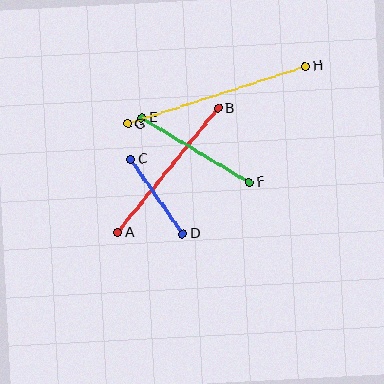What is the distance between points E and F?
The distance is approximately 125 pixels.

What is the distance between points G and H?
The distance is approximately 187 pixels.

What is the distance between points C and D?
The distance is approximately 91 pixels.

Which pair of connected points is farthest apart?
Points G and H are farthest apart.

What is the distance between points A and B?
The distance is approximately 160 pixels.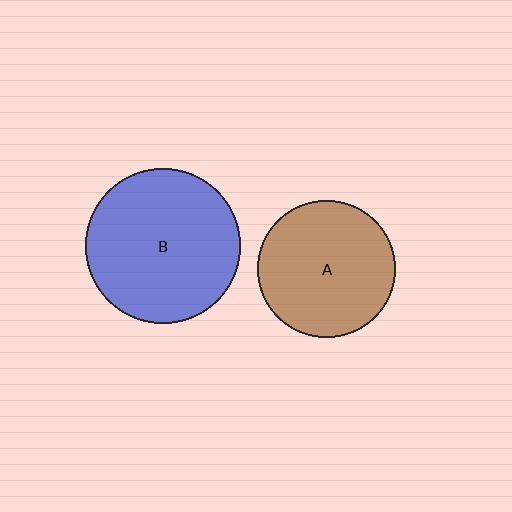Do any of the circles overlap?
No, none of the circles overlap.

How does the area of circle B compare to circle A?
Approximately 1.3 times.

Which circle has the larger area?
Circle B (blue).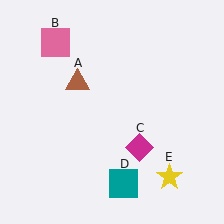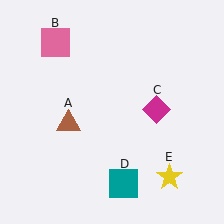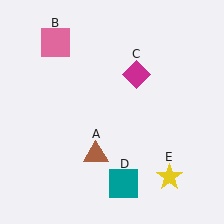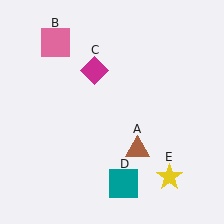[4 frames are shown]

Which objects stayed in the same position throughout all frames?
Pink square (object B) and teal square (object D) and yellow star (object E) remained stationary.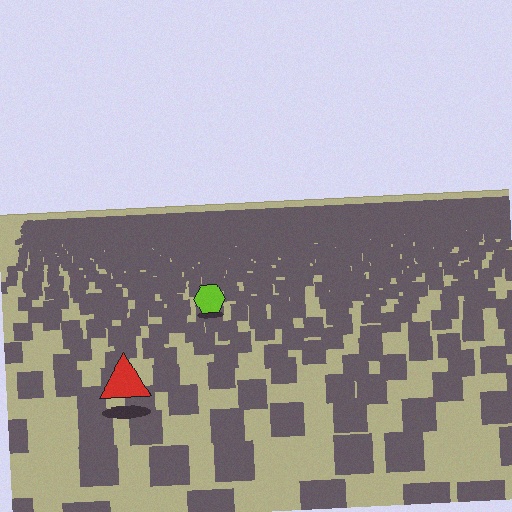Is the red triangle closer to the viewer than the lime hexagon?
Yes. The red triangle is closer — you can tell from the texture gradient: the ground texture is coarser near it.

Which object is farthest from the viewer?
The lime hexagon is farthest from the viewer. It appears smaller and the ground texture around it is denser.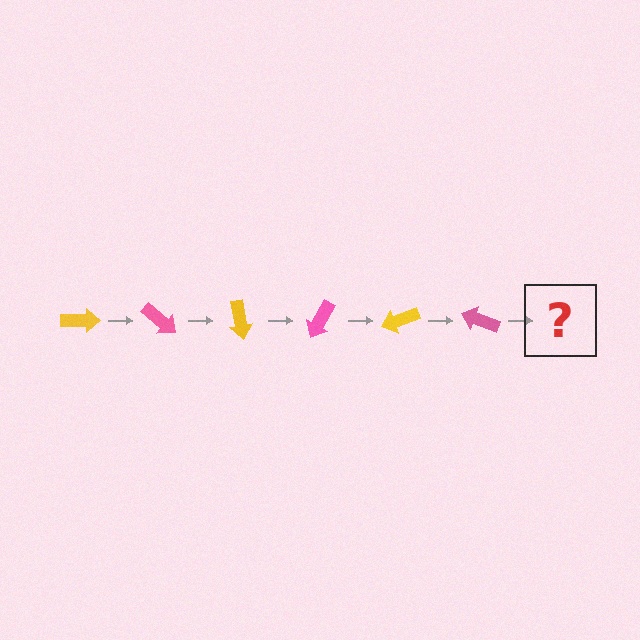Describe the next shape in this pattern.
It should be a yellow arrow, rotated 240 degrees from the start.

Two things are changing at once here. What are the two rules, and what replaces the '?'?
The two rules are that it rotates 40 degrees each step and the color cycles through yellow and pink. The '?' should be a yellow arrow, rotated 240 degrees from the start.